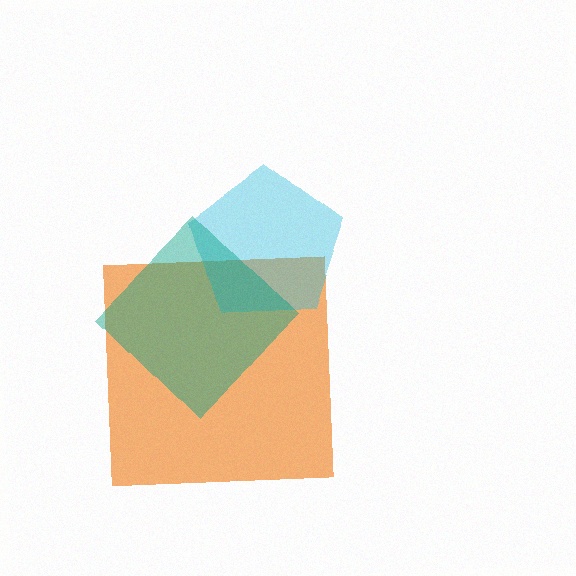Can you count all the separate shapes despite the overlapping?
Yes, there are 3 separate shapes.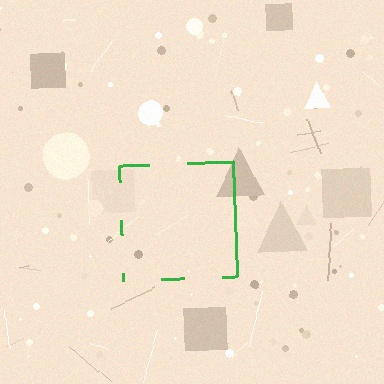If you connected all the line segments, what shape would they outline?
They would outline a square.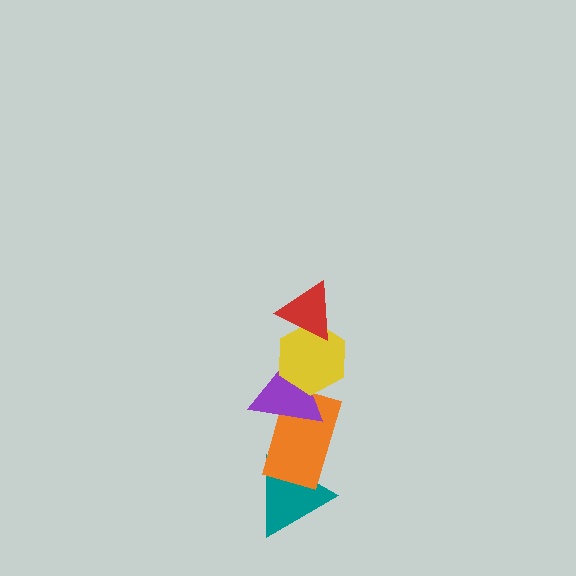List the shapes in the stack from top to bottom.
From top to bottom: the red triangle, the yellow hexagon, the purple triangle, the orange rectangle, the teal triangle.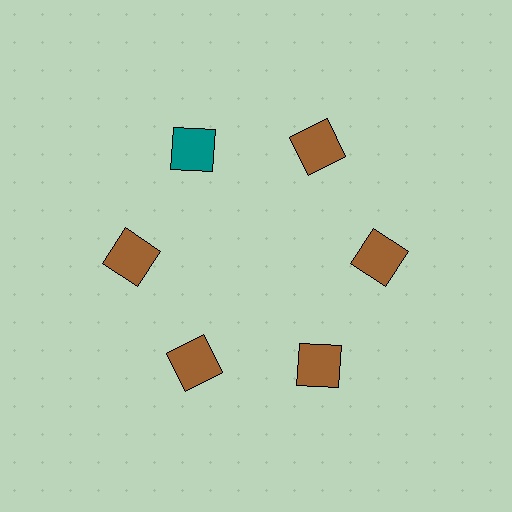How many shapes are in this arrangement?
There are 6 shapes arranged in a ring pattern.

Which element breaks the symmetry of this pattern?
The teal square at roughly the 11 o'clock position breaks the symmetry. All other shapes are brown squares.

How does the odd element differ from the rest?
It has a different color: teal instead of brown.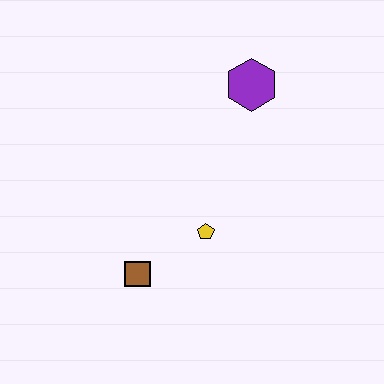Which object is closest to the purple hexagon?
The yellow pentagon is closest to the purple hexagon.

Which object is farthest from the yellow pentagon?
The purple hexagon is farthest from the yellow pentagon.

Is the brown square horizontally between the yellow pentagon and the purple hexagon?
No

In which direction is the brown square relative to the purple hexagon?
The brown square is below the purple hexagon.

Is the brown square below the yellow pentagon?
Yes